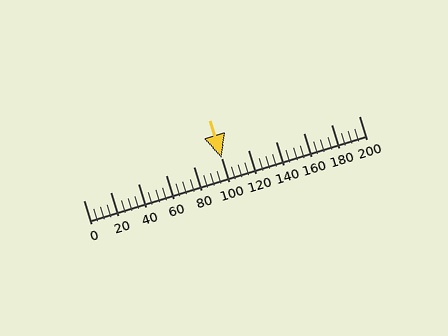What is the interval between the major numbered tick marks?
The major tick marks are spaced 20 units apart.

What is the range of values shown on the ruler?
The ruler shows values from 0 to 200.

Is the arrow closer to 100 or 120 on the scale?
The arrow is closer to 100.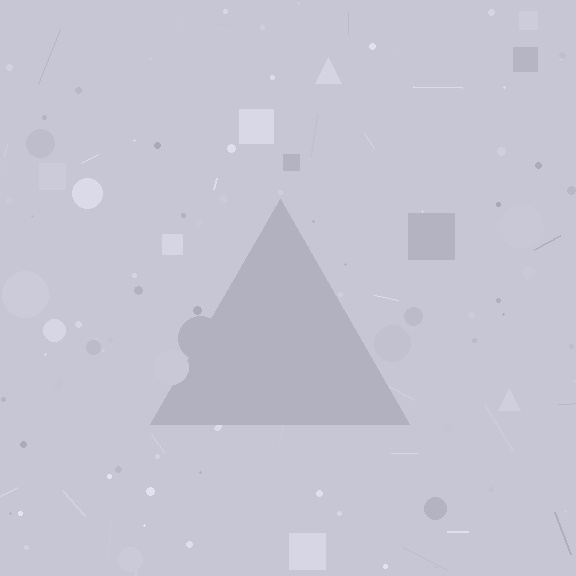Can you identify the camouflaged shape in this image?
The camouflaged shape is a triangle.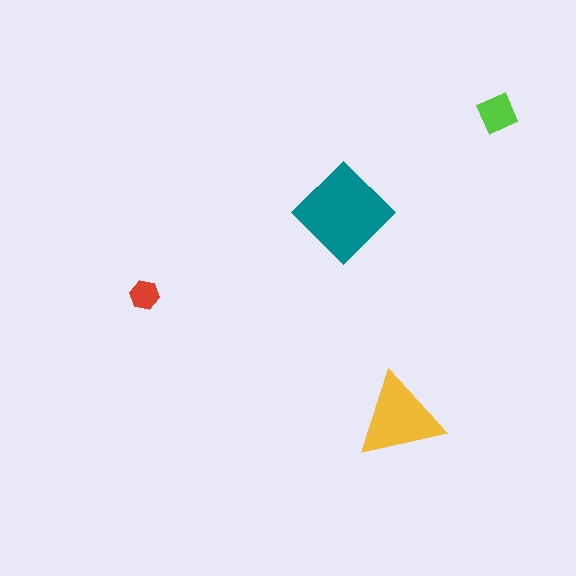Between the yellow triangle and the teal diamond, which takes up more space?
The teal diamond.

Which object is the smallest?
The red hexagon.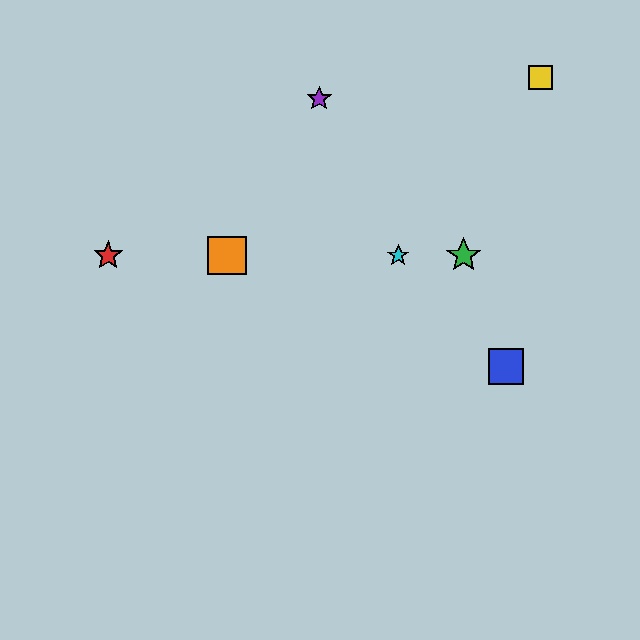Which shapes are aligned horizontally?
The red star, the green star, the orange square, the cyan star are aligned horizontally.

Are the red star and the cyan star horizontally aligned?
Yes, both are at y≈255.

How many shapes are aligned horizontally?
4 shapes (the red star, the green star, the orange square, the cyan star) are aligned horizontally.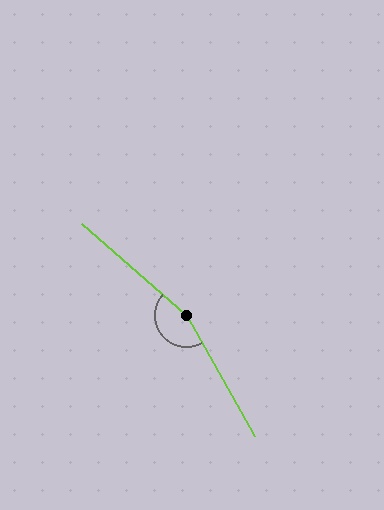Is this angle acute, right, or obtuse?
It is obtuse.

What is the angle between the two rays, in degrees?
Approximately 161 degrees.